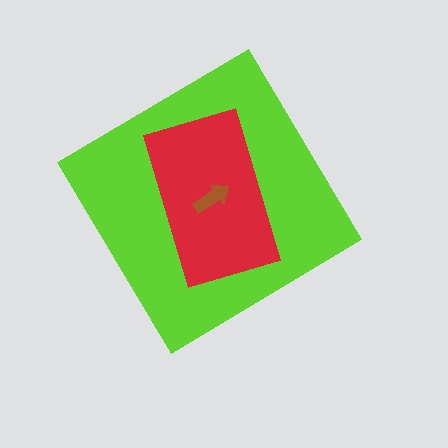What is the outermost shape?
The lime diamond.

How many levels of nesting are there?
3.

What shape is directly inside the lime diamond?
The red rectangle.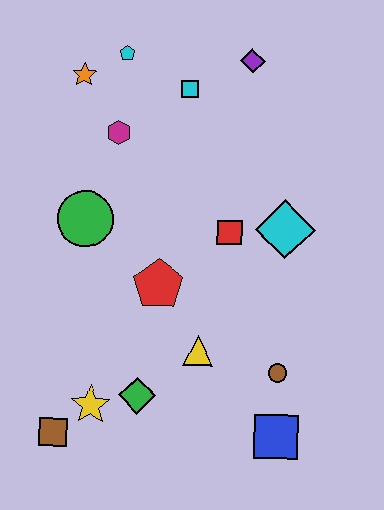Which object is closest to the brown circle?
The blue square is closest to the brown circle.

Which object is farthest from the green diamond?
The purple diamond is farthest from the green diamond.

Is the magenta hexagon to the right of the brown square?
Yes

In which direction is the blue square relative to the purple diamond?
The blue square is below the purple diamond.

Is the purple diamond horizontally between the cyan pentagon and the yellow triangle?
No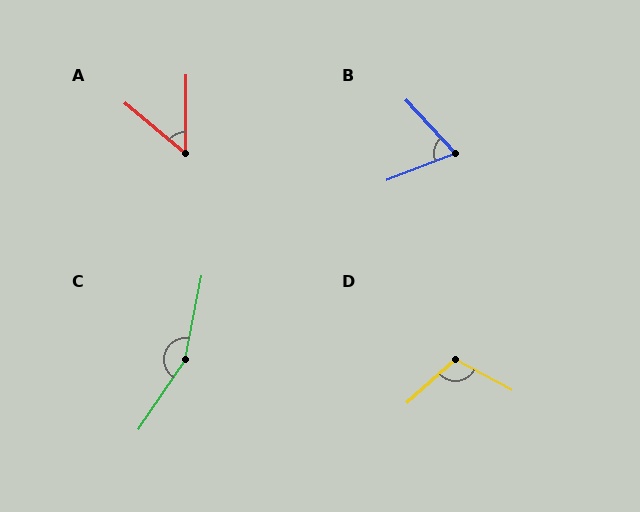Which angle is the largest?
C, at approximately 158 degrees.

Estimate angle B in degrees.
Approximately 69 degrees.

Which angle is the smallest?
A, at approximately 51 degrees.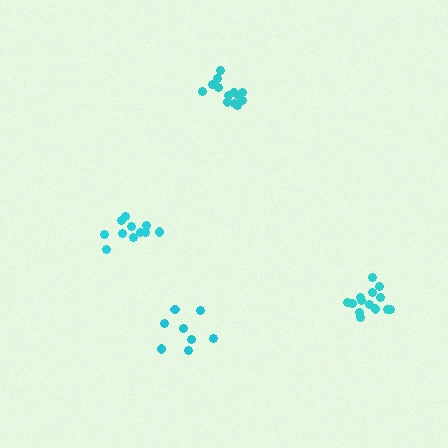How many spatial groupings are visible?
There are 4 spatial groupings.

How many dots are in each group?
Group 1: 8 dots, Group 2: 14 dots, Group 3: 14 dots, Group 4: 11 dots (47 total).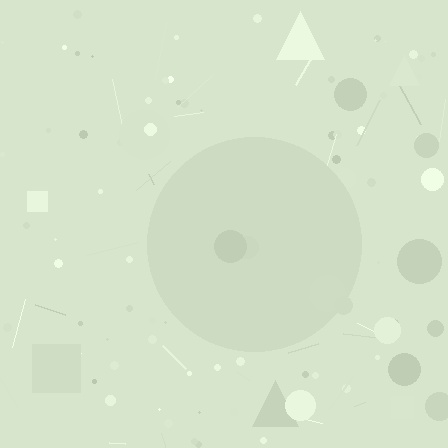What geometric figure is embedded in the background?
A circle is embedded in the background.